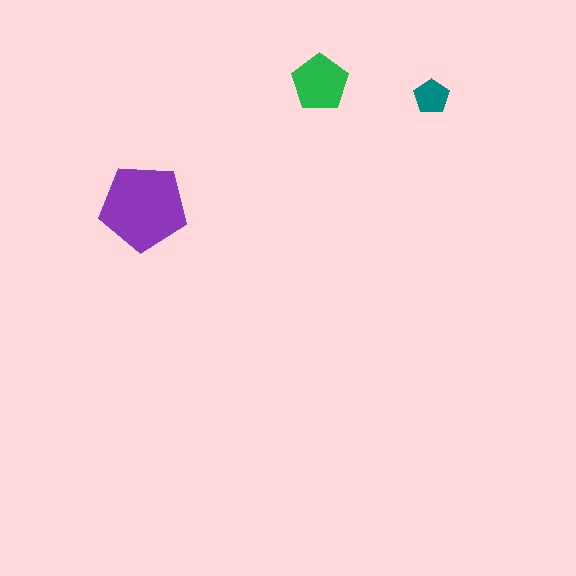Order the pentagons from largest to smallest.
the purple one, the green one, the teal one.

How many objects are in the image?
There are 3 objects in the image.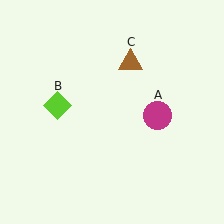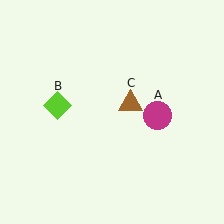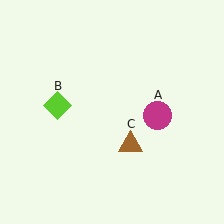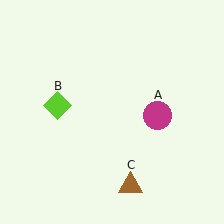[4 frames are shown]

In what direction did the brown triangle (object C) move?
The brown triangle (object C) moved down.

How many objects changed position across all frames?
1 object changed position: brown triangle (object C).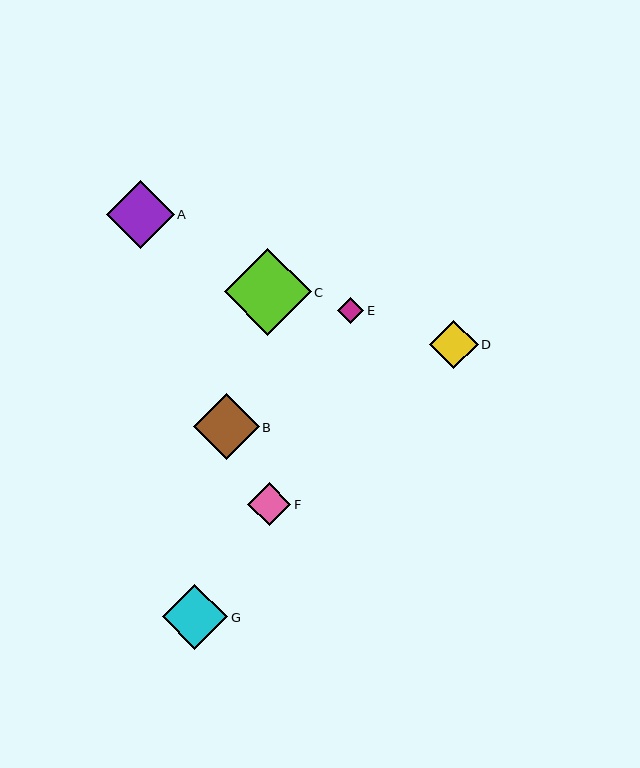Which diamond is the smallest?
Diamond E is the smallest with a size of approximately 27 pixels.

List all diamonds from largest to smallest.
From largest to smallest: C, A, B, G, D, F, E.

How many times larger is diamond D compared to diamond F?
Diamond D is approximately 1.1 times the size of diamond F.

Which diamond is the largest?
Diamond C is the largest with a size of approximately 87 pixels.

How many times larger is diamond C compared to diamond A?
Diamond C is approximately 1.3 times the size of diamond A.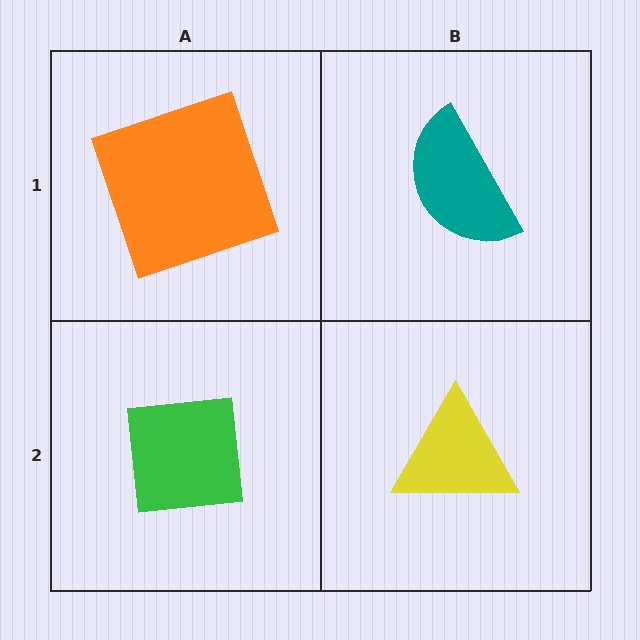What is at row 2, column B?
A yellow triangle.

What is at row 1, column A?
An orange square.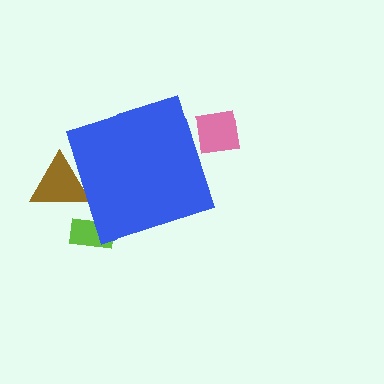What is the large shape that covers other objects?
A blue diamond.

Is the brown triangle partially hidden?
Yes, the brown triangle is partially hidden behind the blue diamond.